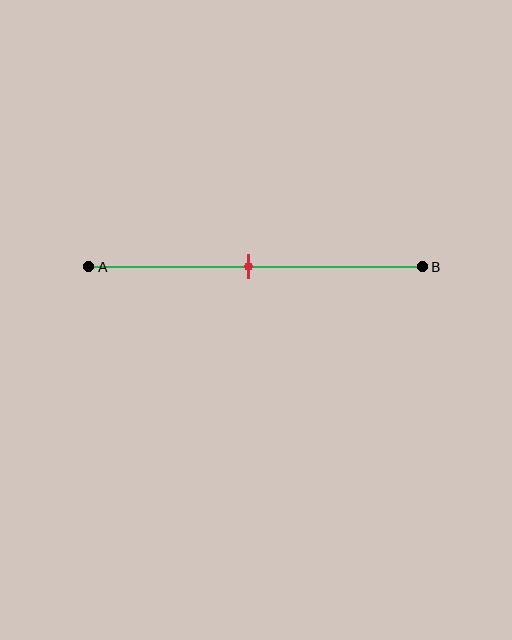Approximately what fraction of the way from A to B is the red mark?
The red mark is approximately 50% of the way from A to B.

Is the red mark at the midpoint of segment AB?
Yes, the mark is approximately at the midpoint.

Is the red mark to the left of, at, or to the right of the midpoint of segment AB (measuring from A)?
The red mark is approximately at the midpoint of segment AB.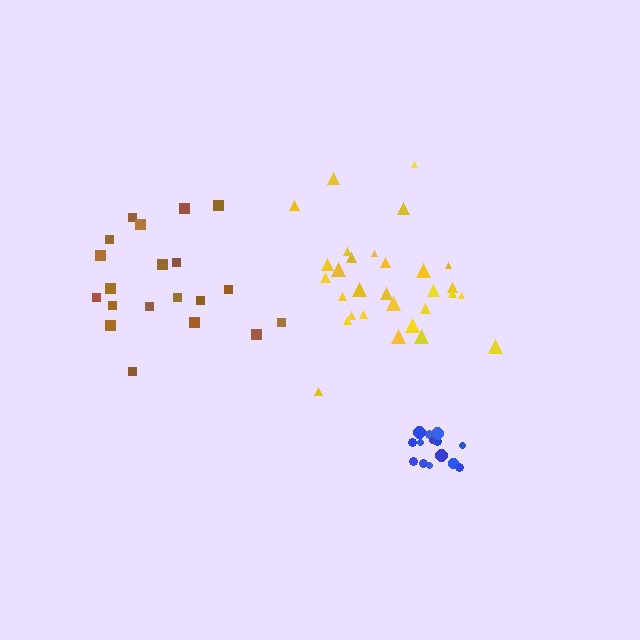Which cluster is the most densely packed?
Blue.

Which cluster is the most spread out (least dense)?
Brown.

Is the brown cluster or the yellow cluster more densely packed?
Yellow.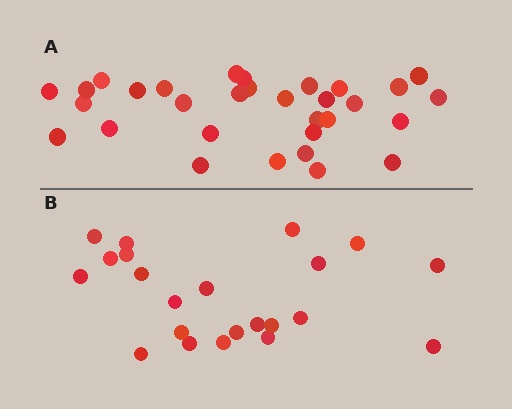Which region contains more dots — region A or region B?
Region A (the top region) has more dots.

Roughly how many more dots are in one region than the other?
Region A has roughly 8 or so more dots than region B.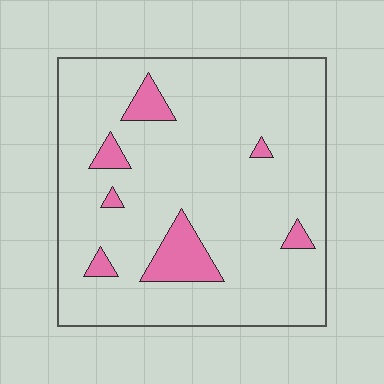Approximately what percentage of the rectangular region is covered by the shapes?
Approximately 10%.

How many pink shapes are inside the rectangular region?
7.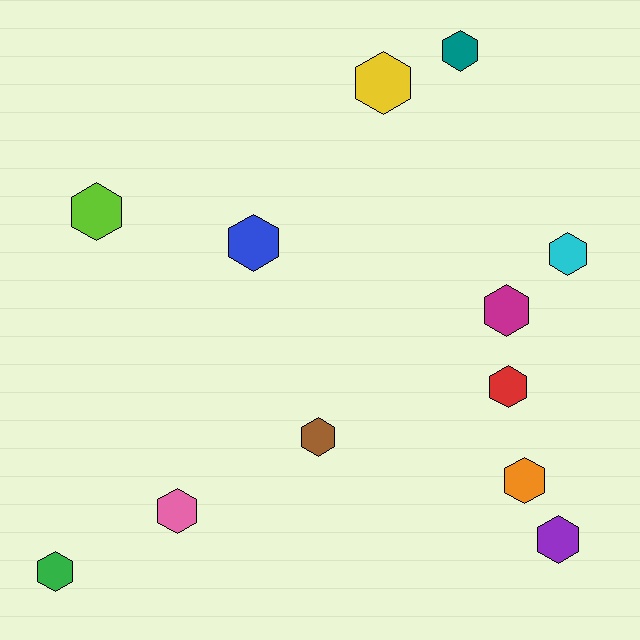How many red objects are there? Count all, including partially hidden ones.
There is 1 red object.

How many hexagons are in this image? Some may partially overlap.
There are 12 hexagons.